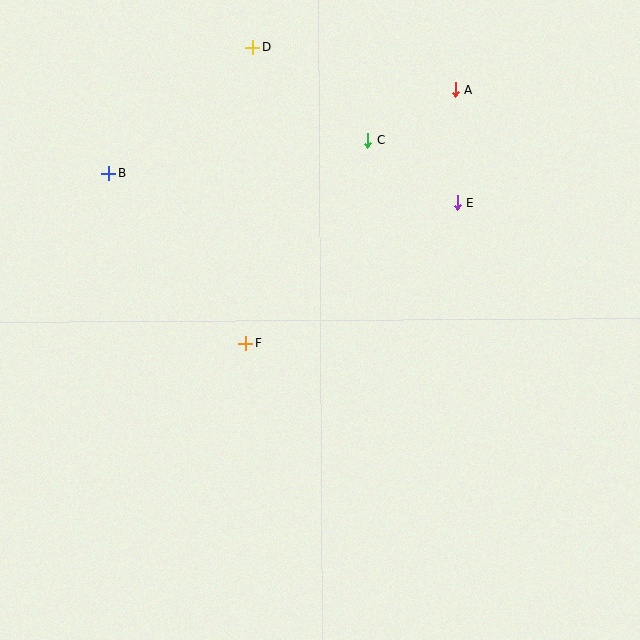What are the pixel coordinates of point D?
Point D is at (253, 48).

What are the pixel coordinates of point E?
Point E is at (458, 203).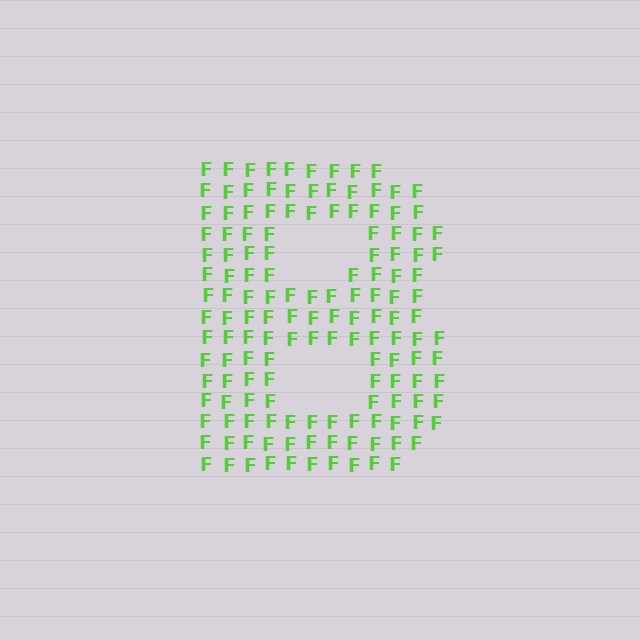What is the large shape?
The large shape is the letter B.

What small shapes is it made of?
It is made of small letter F's.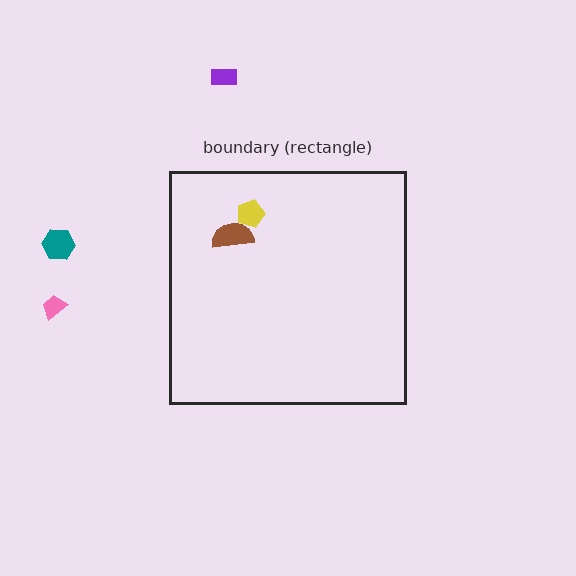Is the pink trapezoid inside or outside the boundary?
Outside.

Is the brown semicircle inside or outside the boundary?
Inside.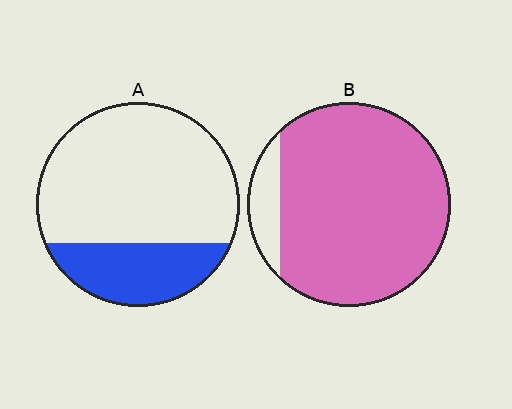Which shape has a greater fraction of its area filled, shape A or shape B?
Shape B.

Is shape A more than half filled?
No.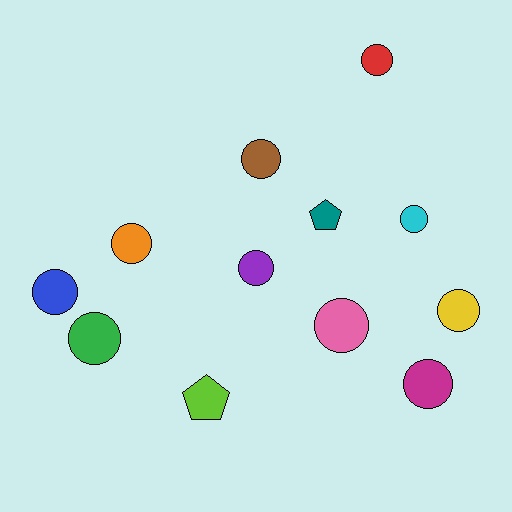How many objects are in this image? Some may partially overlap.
There are 12 objects.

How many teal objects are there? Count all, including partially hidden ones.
There is 1 teal object.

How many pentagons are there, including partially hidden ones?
There are 2 pentagons.